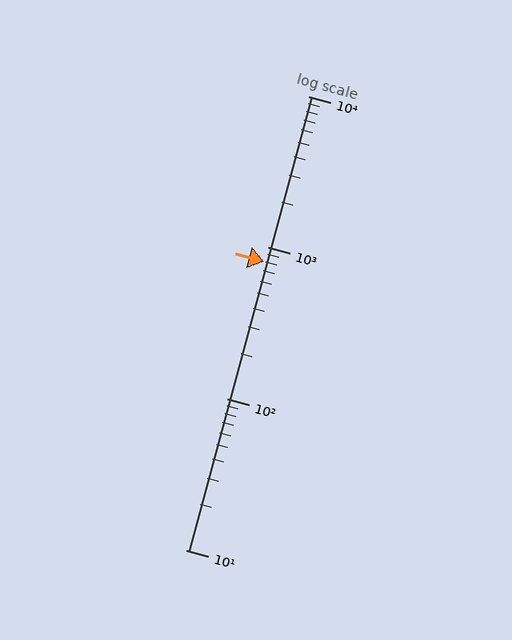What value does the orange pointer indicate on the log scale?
The pointer indicates approximately 800.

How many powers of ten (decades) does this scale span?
The scale spans 3 decades, from 10 to 10000.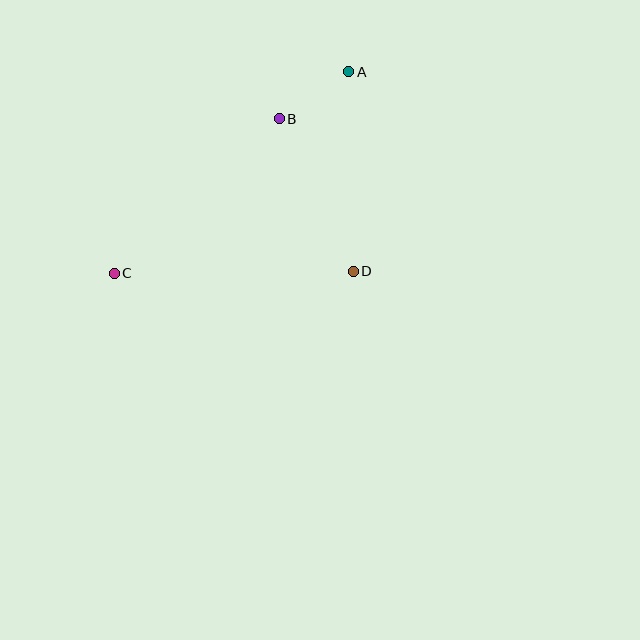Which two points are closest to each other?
Points A and B are closest to each other.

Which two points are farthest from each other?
Points A and C are farthest from each other.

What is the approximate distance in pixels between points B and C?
The distance between B and C is approximately 226 pixels.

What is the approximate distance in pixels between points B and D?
The distance between B and D is approximately 170 pixels.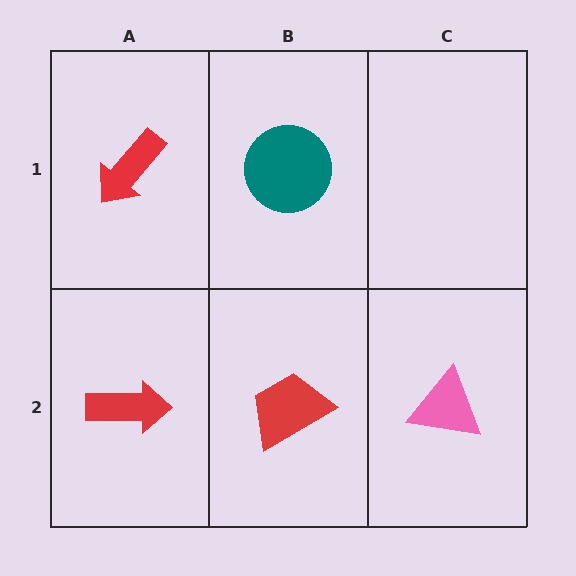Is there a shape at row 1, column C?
No, that cell is empty.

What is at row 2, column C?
A pink triangle.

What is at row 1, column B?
A teal circle.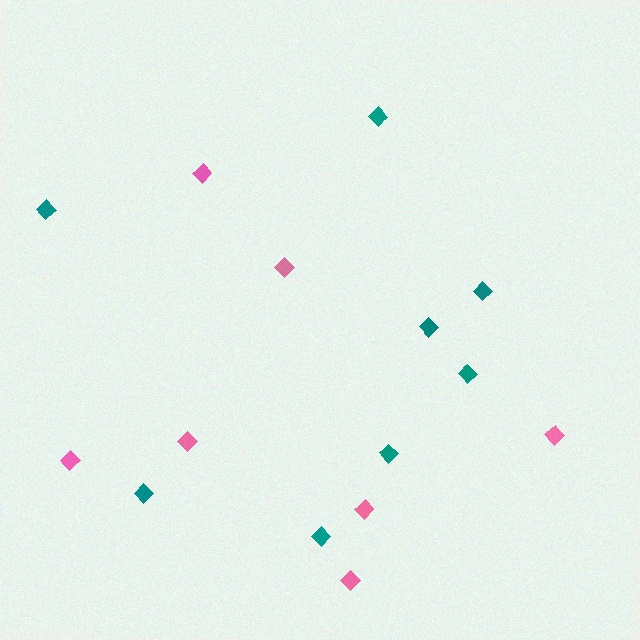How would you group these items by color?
There are 2 groups: one group of pink diamonds (7) and one group of teal diamonds (8).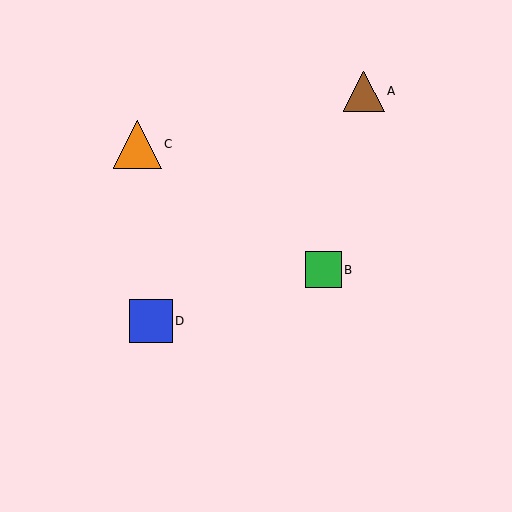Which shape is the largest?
The orange triangle (labeled C) is the largest.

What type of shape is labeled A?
Shape A is a brown triangle.